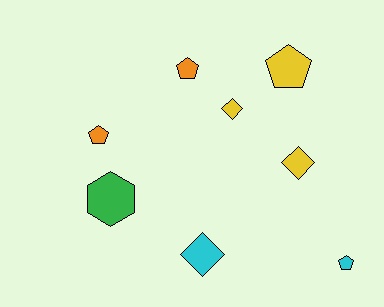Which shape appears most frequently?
Pentagon, with 4 objects.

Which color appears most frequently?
Yellow, with 3 objects.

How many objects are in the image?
There are 8 objects.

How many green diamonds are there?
There are no green diamonds.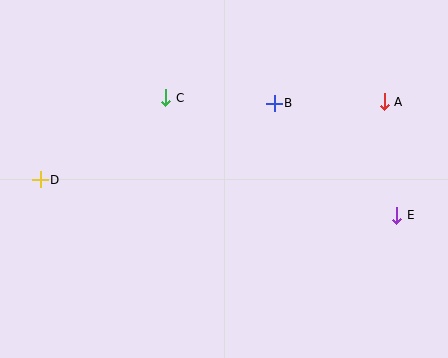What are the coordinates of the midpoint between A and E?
The midpoint between A and E is at (390, 158).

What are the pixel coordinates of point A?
Point A is at (384, 102).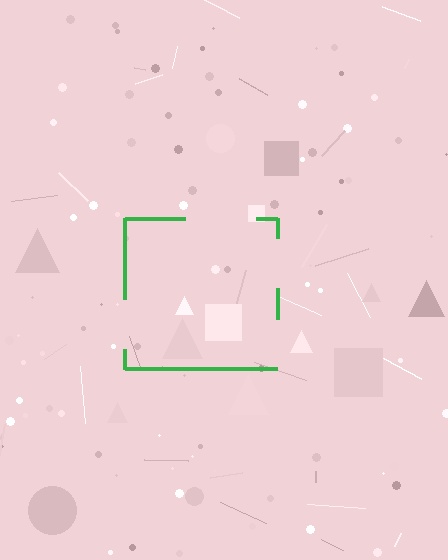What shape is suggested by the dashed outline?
The dashed outline suggests a square.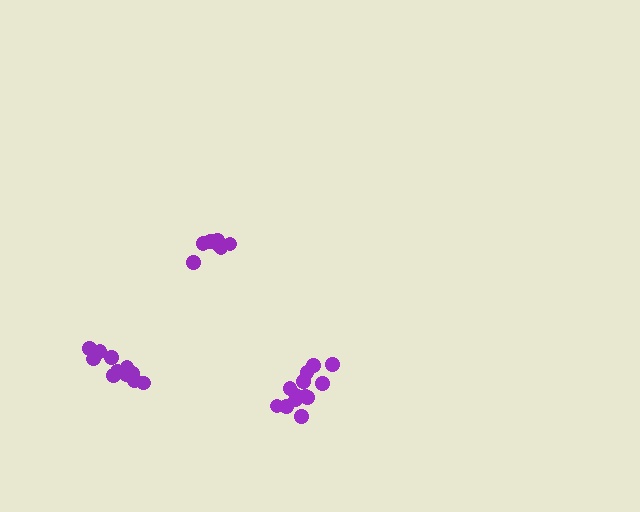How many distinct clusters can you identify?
There are 3 distinct clusters.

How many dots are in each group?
Group 1: 12 dots, Group 2: 13 dots, Group 3: 7 dots (32 total).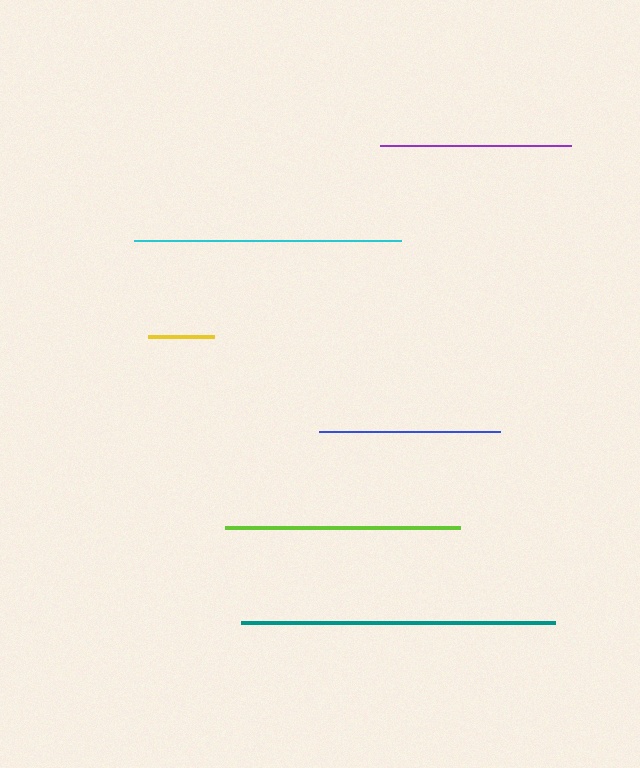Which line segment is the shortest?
The yellow line is the shortest at approximately 66 pixels.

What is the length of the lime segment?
The lime segment is approximately 234 pixels long.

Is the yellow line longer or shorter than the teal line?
The teal line is longer than the yellow line.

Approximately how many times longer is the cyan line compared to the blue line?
The cyan line is approximately 1.5 times the length of the blue line.